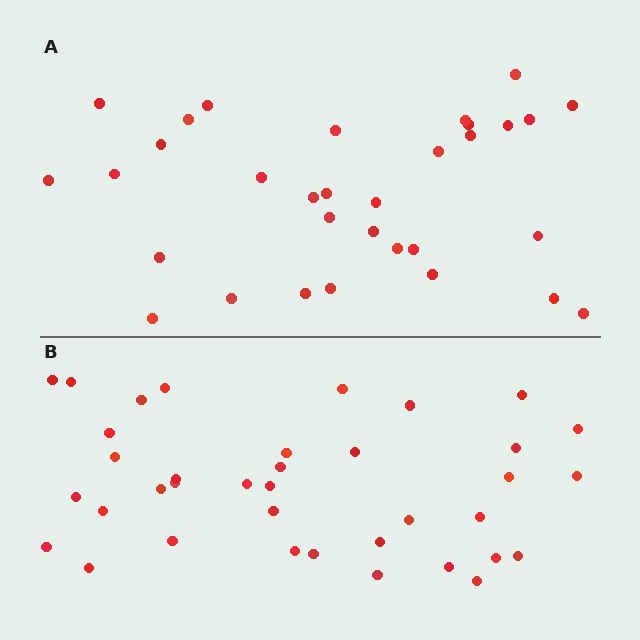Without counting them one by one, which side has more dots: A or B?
Region B (the bottom region) has more dots.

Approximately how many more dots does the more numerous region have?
Region B has about 5 more dots than region A.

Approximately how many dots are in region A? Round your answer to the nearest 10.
About 30 dots. (The exact count is 32, which rounds to 30.)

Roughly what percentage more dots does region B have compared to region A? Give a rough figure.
About 15% more.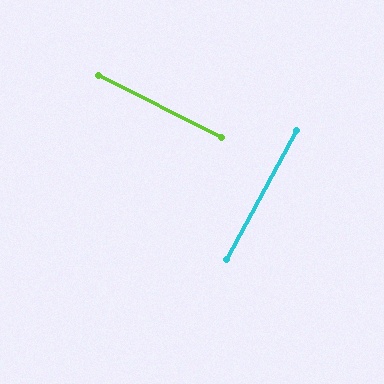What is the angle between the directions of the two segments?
Approximately 89 degrees.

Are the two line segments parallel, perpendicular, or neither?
Perpendicular — they meet at approximately 89°.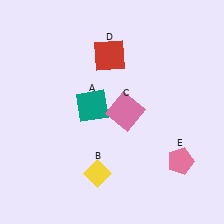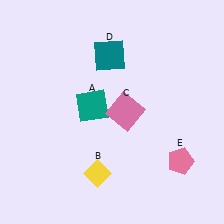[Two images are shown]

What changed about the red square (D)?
In Image 1, D is red. In Image 2, it changed to teal.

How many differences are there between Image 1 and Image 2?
There is 1 difference between the two images.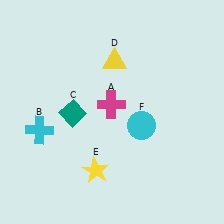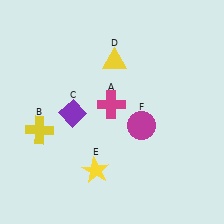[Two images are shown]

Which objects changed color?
B changed from cyan to yellow. C changed from teal to purple. F changed from cyan to magenta.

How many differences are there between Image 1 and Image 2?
There are 3 differences between the two images.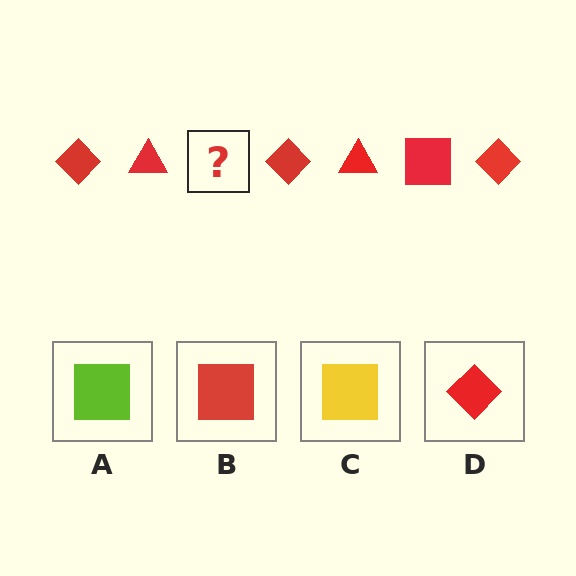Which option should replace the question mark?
Option B.